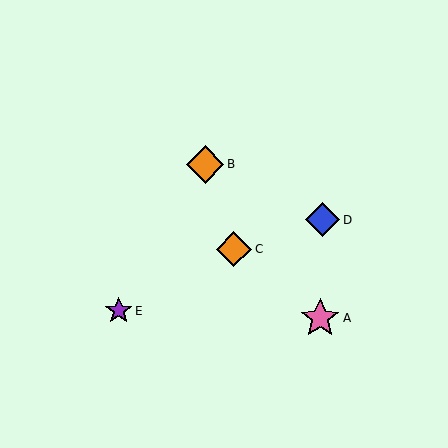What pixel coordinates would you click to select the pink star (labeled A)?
Click at (320, 318) to select the pink star A.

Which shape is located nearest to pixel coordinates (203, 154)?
The orange diamond (labeled B) at (205, 164) is nearest to that location.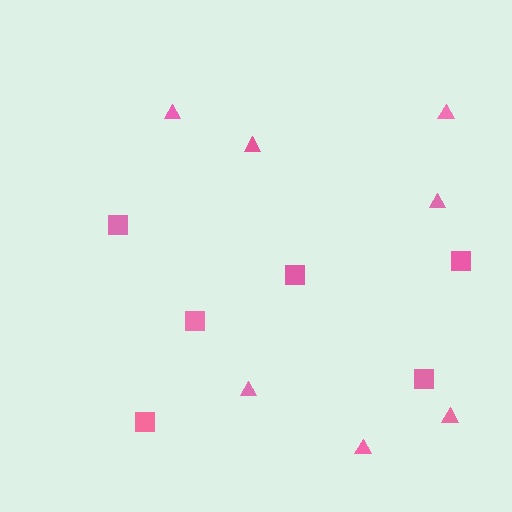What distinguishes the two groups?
There are 2 groups: one group of triangles (7) and one group of squares (6).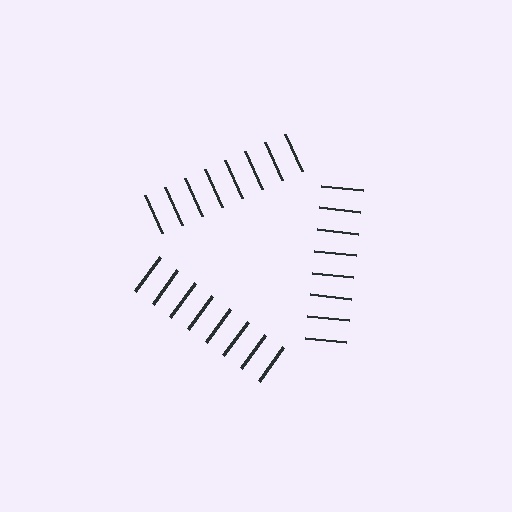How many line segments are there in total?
24 — 8 along each of the 3 edges.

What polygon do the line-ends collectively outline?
An illusory triangle — the line segments terminate on its edges but no continuous stroke is drawn.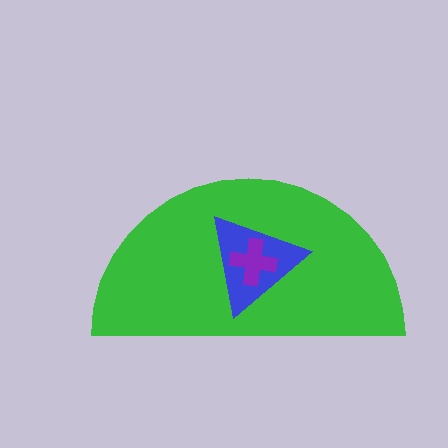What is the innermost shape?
The purple cross.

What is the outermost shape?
The green semicircle.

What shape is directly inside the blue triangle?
The purple cross.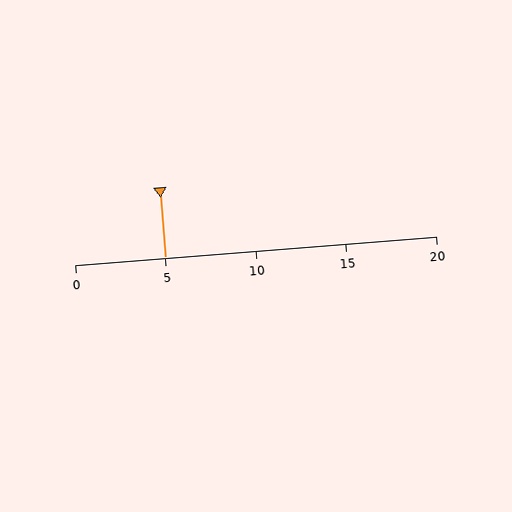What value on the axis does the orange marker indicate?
The marker indicates approximately 5.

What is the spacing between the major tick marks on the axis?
The major ticks are spaced 5 apart.